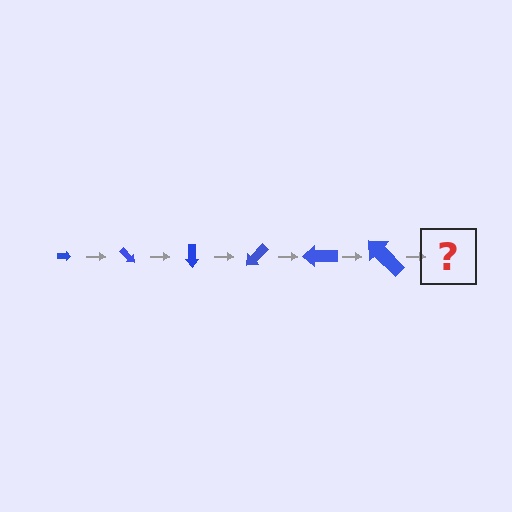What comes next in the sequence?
The next element should be an arrow, larger than the previous one and rotated 270 degrees from the start.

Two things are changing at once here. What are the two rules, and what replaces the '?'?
The two rules are that the arrow grows larger each step and it rotates 45 degrees each step. The '?' should be an arrow, larger than the previous one and rotated 270 degrees from the start.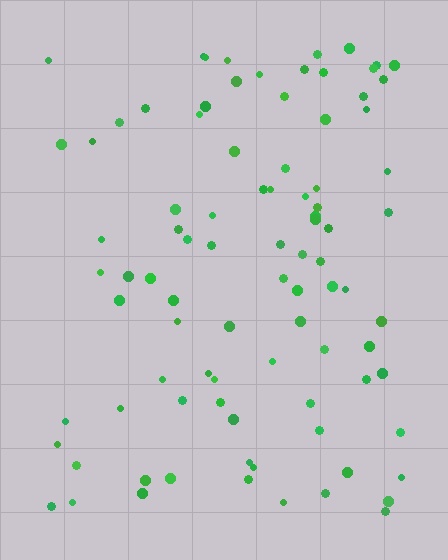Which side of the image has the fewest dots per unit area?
The left.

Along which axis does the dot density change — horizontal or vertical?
Horizontal.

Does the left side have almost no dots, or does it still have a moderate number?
Still a moderate number, just noticeably fewer than the right.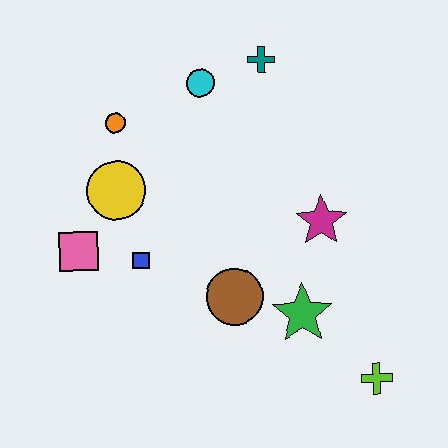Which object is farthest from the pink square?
The lime cross is farthest from the pink square.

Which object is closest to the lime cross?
The green star is closest to the lime cross.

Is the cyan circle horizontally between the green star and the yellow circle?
Yes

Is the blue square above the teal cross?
No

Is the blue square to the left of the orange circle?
No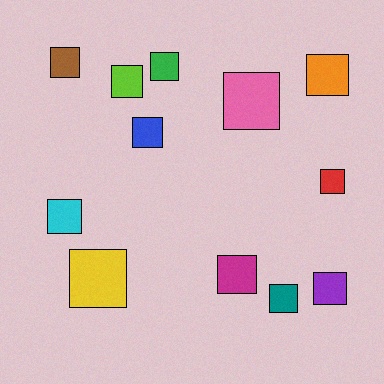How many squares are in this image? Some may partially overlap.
There are 12 squares.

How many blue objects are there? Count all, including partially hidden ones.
There is 1 blue object.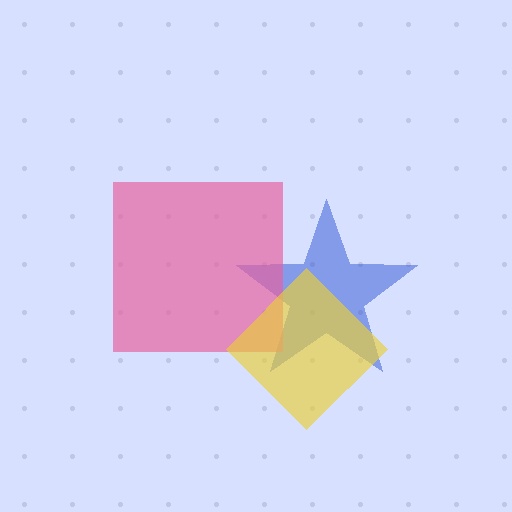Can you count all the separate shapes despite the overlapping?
Yes, there are 3 separate shapes.